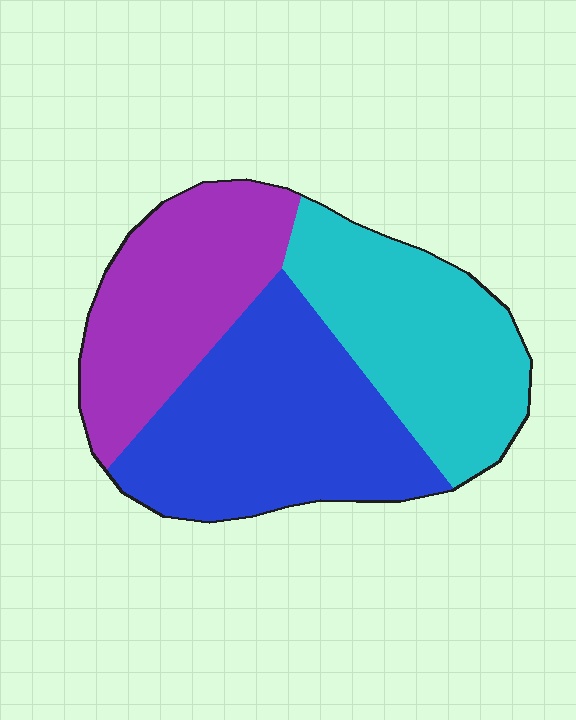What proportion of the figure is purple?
Purple covers 29% of the figure.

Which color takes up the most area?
Blue, at roughly 40%.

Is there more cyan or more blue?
Blue.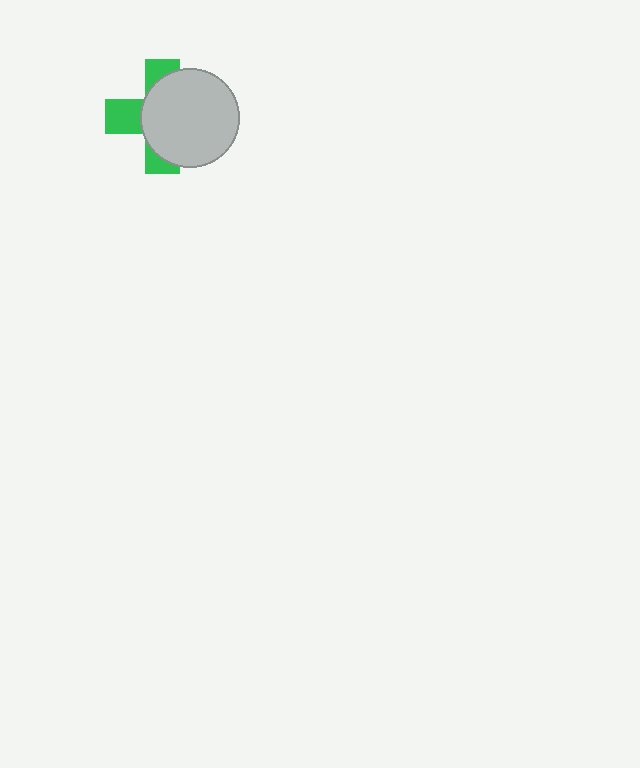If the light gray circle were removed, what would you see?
You would see the complete green cross.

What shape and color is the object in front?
The object in front is a light gray circle.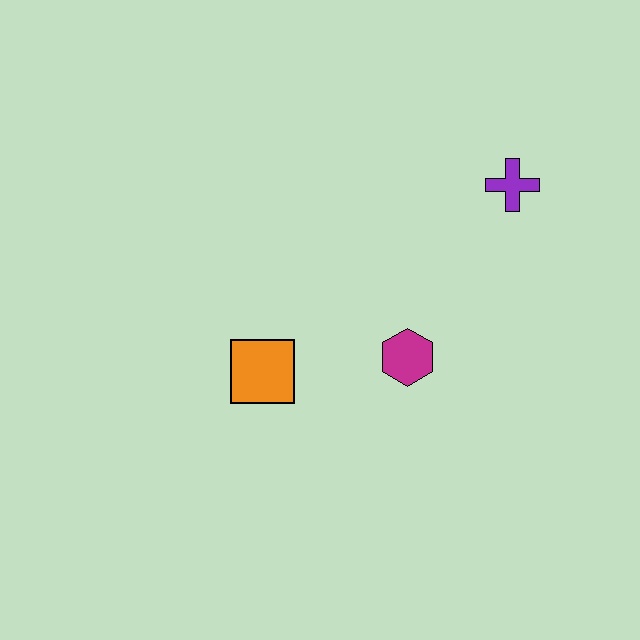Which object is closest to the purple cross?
The magenta hexagon is closest to the purple cross.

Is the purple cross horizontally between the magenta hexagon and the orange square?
No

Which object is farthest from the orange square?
The purple cross is farthest from the orange square.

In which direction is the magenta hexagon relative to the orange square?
The magenta hexagon is to the right of the orange square.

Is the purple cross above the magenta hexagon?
Yes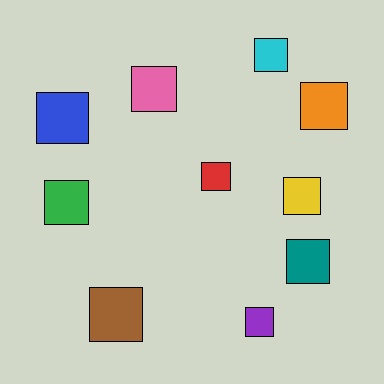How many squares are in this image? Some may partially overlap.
There are 10 squares.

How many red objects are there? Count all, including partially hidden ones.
There is 1 red object.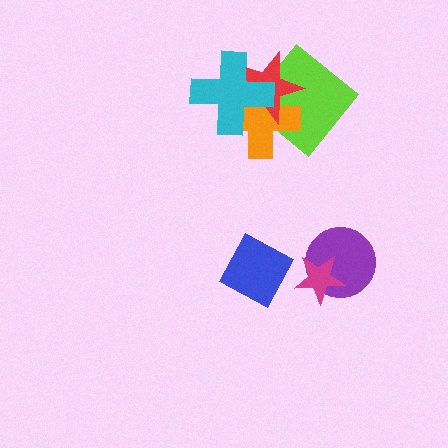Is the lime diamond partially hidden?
Yes, it is partially covered by another shape.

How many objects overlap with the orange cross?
3 objects overlap with the orange cross.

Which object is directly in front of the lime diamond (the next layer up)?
The orange cross is directly in front of the lime diamond.